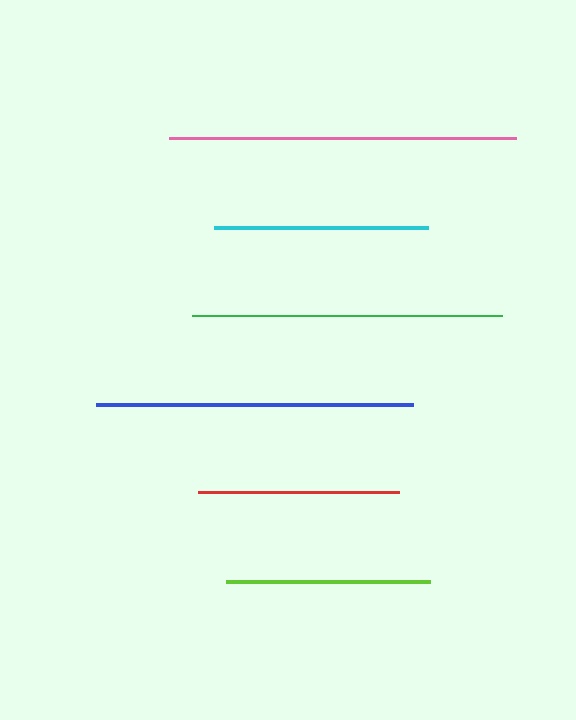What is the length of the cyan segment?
The cyan segment is approximately 214 pixels long.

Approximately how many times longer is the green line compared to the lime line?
The green line is approximately 1.5 times the length of the lime line.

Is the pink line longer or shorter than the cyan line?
The pink line is longer than the cyan line.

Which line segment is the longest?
The pink line is the longest at approximately 347 pixels.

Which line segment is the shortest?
The red line is the shortest at approximately 201 pixels.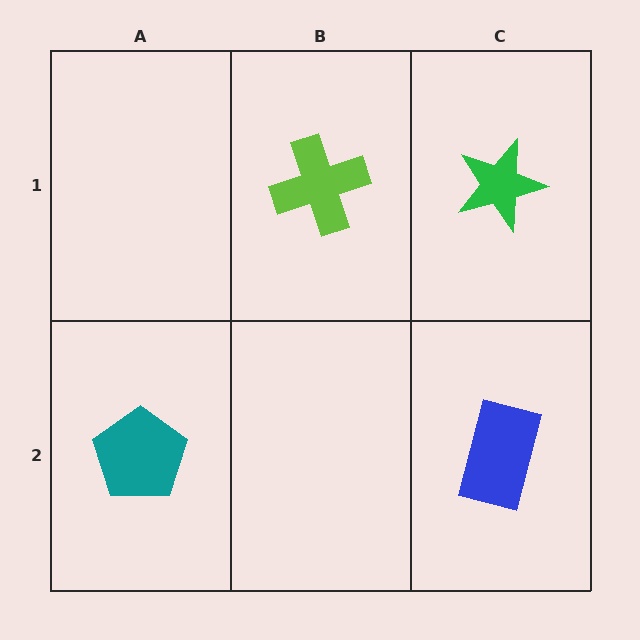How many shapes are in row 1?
2 shapes.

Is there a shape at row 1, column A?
No, that cell is empty.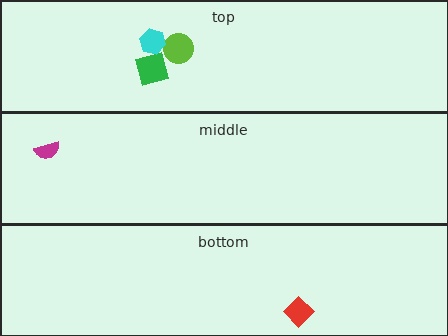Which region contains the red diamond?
The bottom region.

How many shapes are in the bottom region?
1.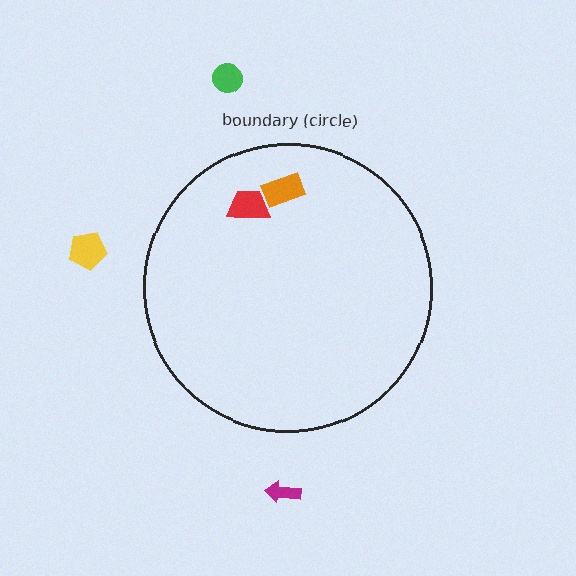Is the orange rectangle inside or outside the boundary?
Inside.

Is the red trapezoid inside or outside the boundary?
Inside.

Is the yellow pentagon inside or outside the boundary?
Outside.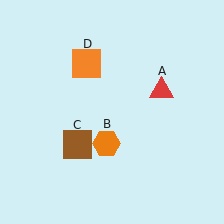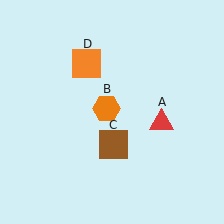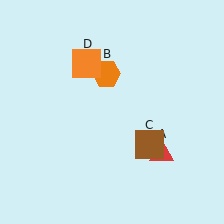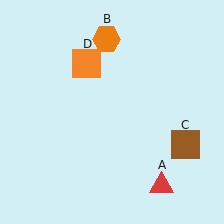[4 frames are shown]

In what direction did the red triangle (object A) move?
The red triangle (object A) moved down.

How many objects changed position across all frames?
3 objects changed position: red triangle (object A), orange hexagon (object B), brown square (object C).